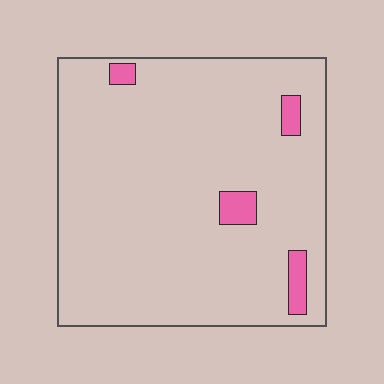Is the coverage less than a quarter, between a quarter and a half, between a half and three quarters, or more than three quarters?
Less than a quarter.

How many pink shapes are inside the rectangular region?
4.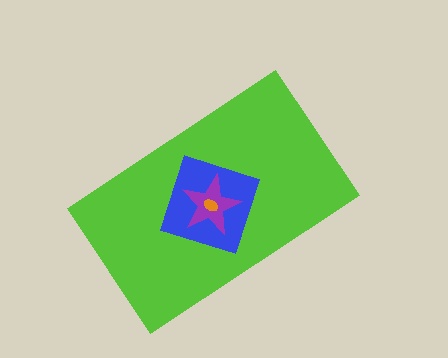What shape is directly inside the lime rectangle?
The blue diamond.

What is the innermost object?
The orange ellipse.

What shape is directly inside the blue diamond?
The purple star.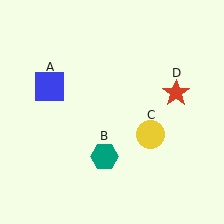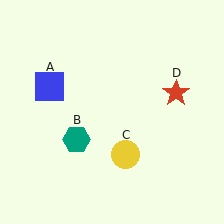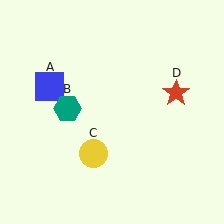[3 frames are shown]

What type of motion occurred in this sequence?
The teal hexagon (object B), yellow circle (object C) rotated clockwise around the center of the scene.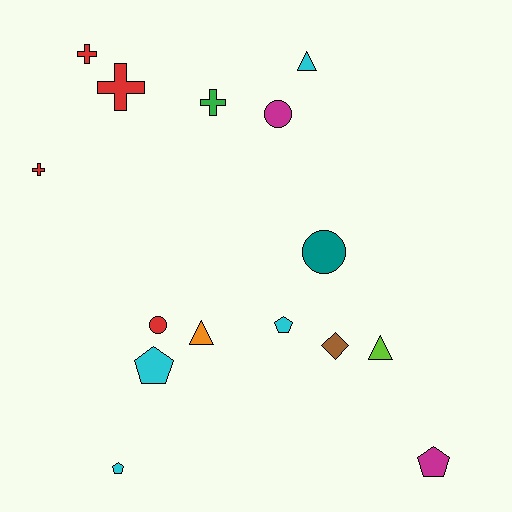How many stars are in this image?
There are no stars.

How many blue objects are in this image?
There are no blue objects.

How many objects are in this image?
There are 15 objects.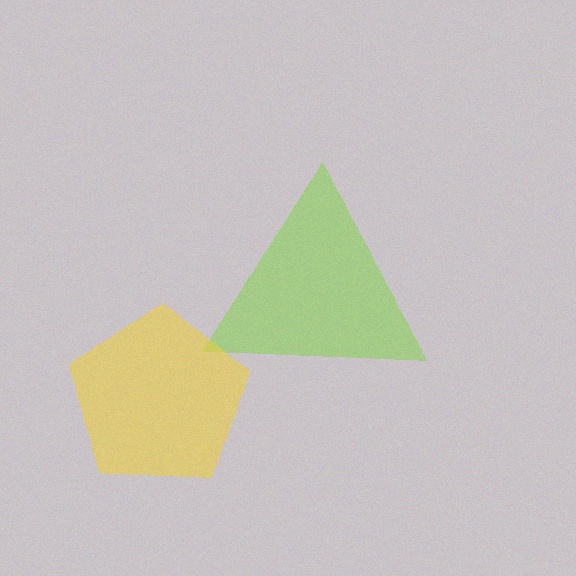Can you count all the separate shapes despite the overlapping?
Yes, there are 2 separate shapes.